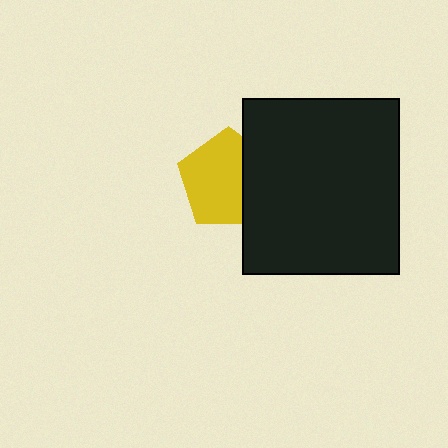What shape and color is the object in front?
The object in front is a black rectangle.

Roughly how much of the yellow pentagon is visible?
Most of it is visible (roughly 68%).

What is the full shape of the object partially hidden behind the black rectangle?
The partially hidden object is a yellow pentagon.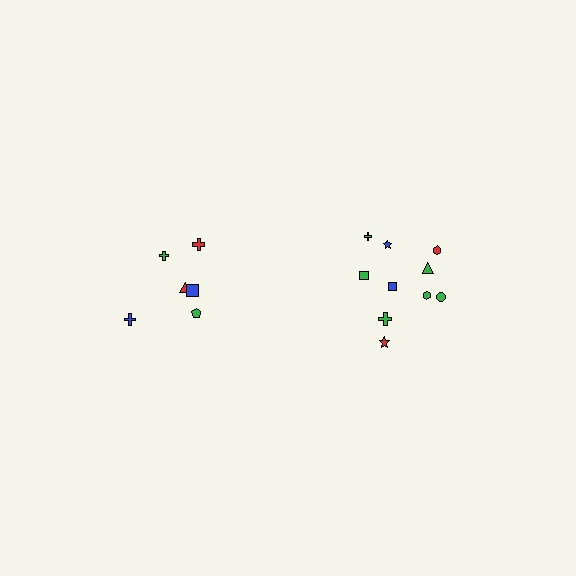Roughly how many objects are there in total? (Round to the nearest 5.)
Roughly 15 objects in total.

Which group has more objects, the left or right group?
The right group.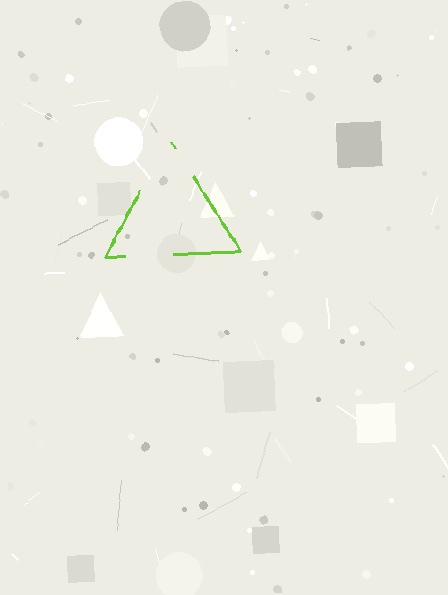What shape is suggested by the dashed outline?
The dashed outline suggests a triangle.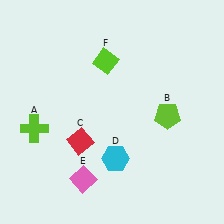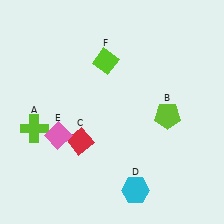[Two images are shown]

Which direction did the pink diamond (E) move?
The pink diamond (E) moved up.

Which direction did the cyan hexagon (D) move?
The cyan hexagon (D) moved down.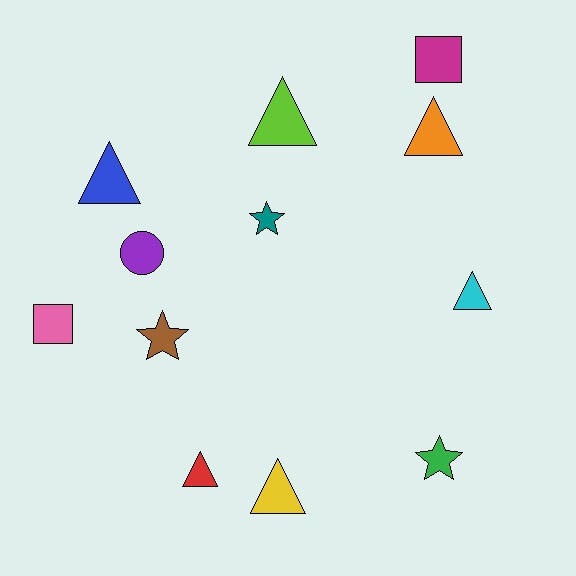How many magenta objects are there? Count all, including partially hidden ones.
There is 1 magenta object.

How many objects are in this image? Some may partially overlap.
There are 12 objects.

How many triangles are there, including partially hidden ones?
There are 6 triangles.